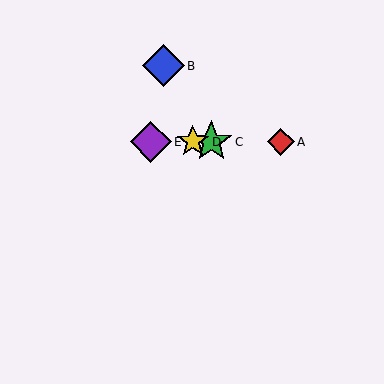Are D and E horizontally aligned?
Yes, both are at y≈142.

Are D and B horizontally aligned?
No, D is at y≈142 and B is at y≈66.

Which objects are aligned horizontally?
Objects A, C, D, E are aligned horizontally.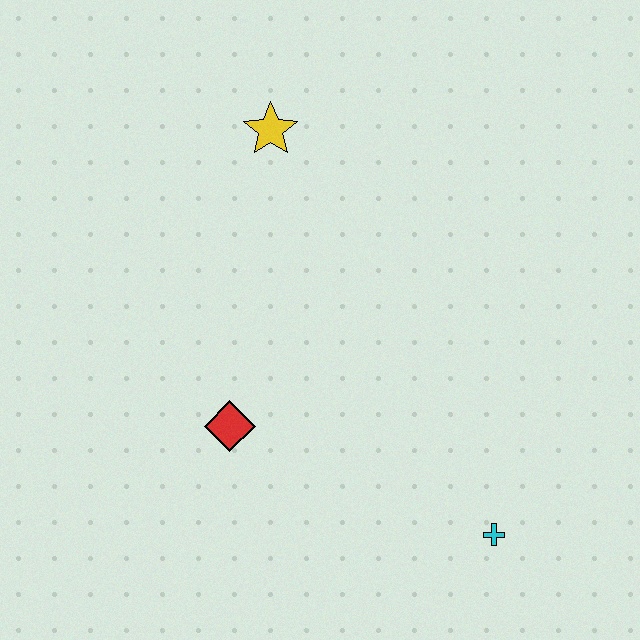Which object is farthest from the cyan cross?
The yellow star is farthest from the cyan cross.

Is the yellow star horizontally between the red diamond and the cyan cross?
Yes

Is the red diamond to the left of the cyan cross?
Yes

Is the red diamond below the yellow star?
Yes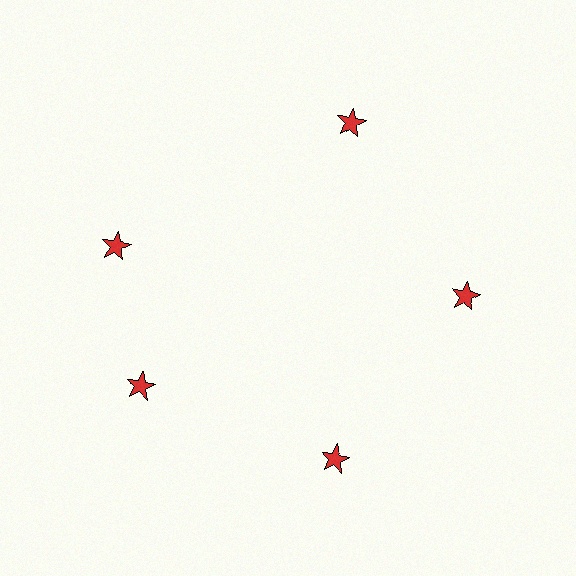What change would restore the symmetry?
The symmetry would be restored by rotating it back into even spacing with its neighbors so that all 5 stars sit at equal angles and equal distance from the center.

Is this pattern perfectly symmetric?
No. The 5 red stars are arranged in a ring, but one element near the 10 o'clock position is rotated out of alignment along the ring, breaking the 5-fold rotational symmetry.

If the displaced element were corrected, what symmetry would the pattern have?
It would have 5-fold rotational symmetry — the pattern would map onto itself every 72 degrees.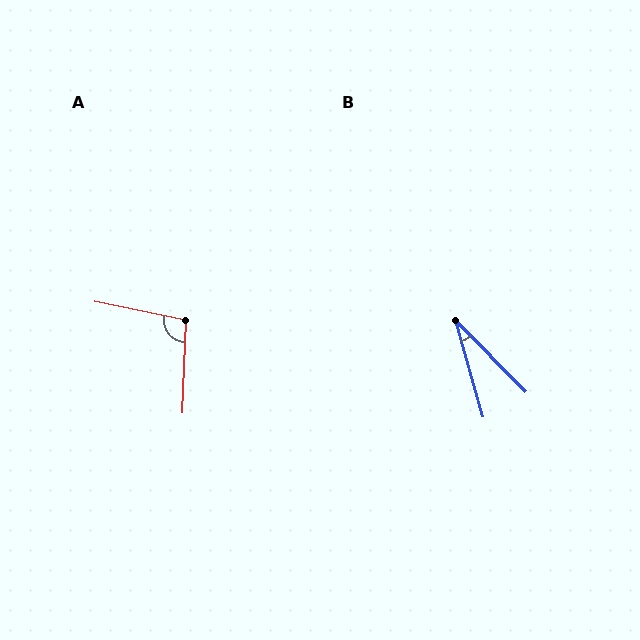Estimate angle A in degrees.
Approximately 100 degrees.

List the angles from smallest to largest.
B (29°), A (100°).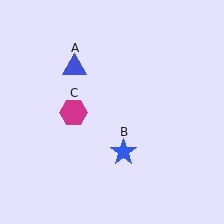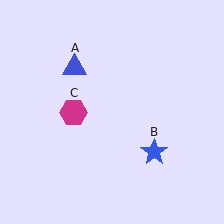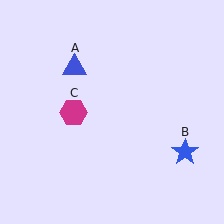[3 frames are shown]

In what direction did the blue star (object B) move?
The blue star (object B) moved right.